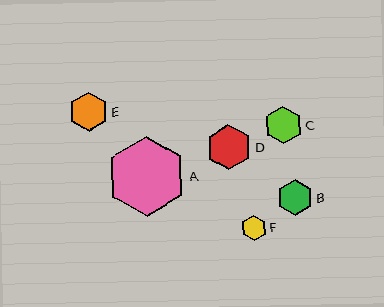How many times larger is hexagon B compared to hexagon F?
Hexagon B is approximately 1.4 times the size of hexagon F.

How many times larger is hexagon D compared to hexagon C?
Hexagon D is approximately 1.2 times the size of hexagon C.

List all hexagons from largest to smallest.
From largest to smallest: A, D, E, C, B, F.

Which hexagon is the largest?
Hexagon A is the largest with a size of approximately 80 pixels.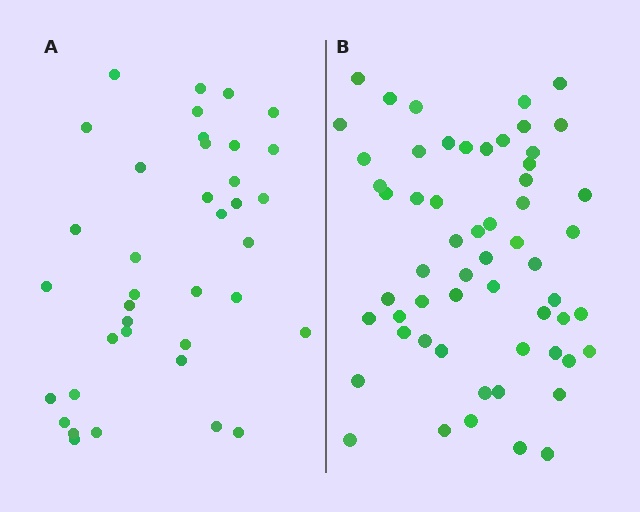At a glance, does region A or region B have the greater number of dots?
Region B (the right region) has more dots.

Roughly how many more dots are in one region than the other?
Region B has approximately 20 more dots than region A.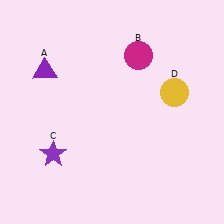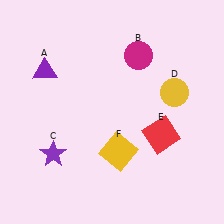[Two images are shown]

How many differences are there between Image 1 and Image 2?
There are 2 differences between the two images.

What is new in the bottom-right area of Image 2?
A yellow square (F) was added in the bottom-right area of Image 2.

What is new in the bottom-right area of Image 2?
A red square (E) was added in the bottom-right area of Image 2.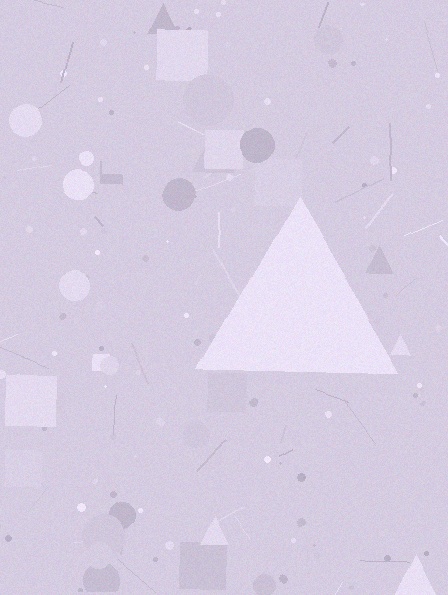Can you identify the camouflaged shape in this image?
The camouflaged shape is a triangle.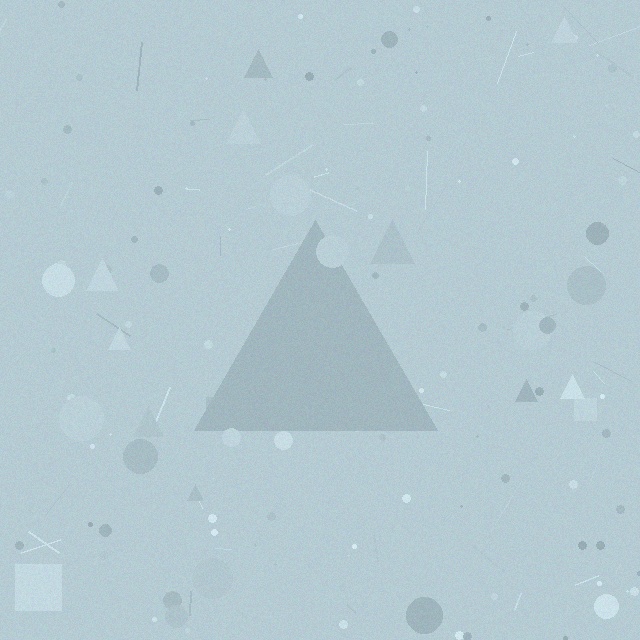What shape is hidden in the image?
A triangle is hidden in the image.